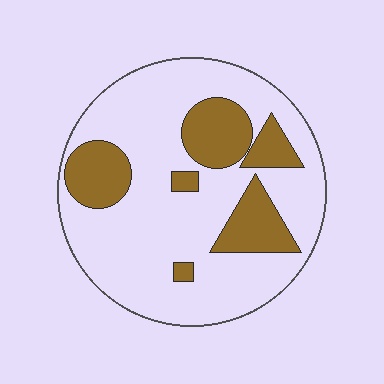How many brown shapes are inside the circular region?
6.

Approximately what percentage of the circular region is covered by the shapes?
Approximately 25%.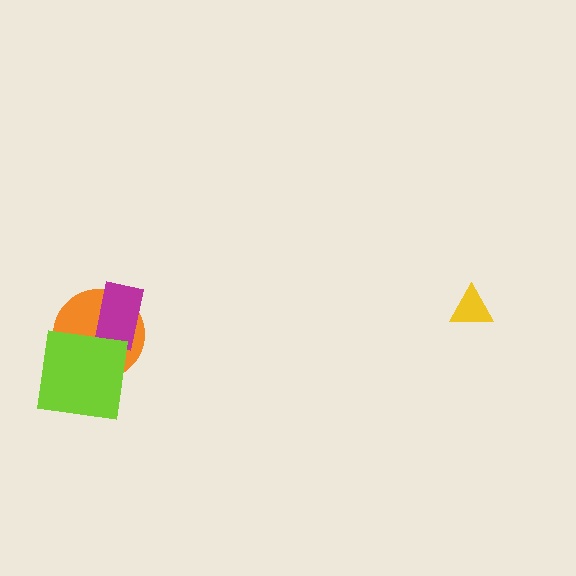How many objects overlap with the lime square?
1 object overlaps with the lime square.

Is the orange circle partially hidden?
Yes, it is partially covered by another shape.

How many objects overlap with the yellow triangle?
0 objects overlap with the yellow triangle.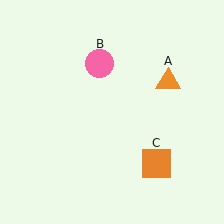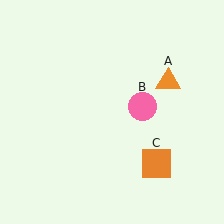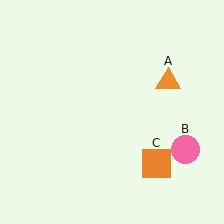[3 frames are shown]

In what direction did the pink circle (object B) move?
The pink circle (object B) moved down and to the right.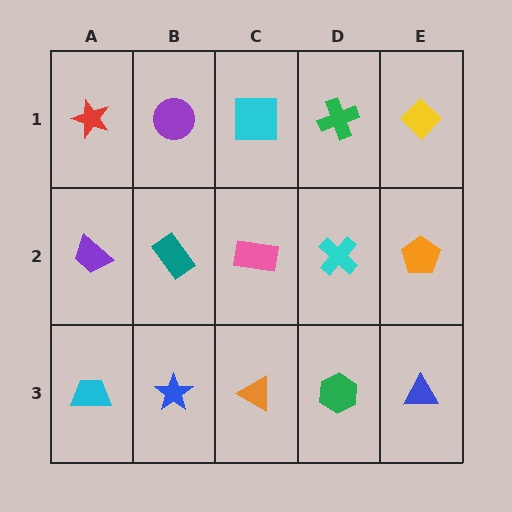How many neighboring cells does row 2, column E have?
3.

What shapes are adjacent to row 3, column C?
A pink rectangle (row 2, column C), a blue star (row 3, column B), a green hexagon (row 3, column D).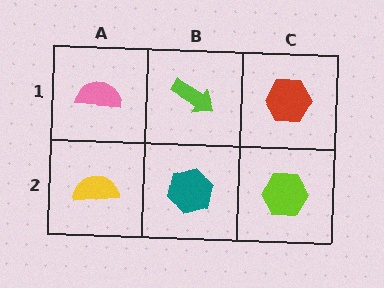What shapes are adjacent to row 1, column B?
A teal hexagon (row 2, column B), a pink semicircle (row 1, column A), a red hexagon (row 1, column C).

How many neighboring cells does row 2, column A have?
2.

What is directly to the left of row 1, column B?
A pink semicircle.